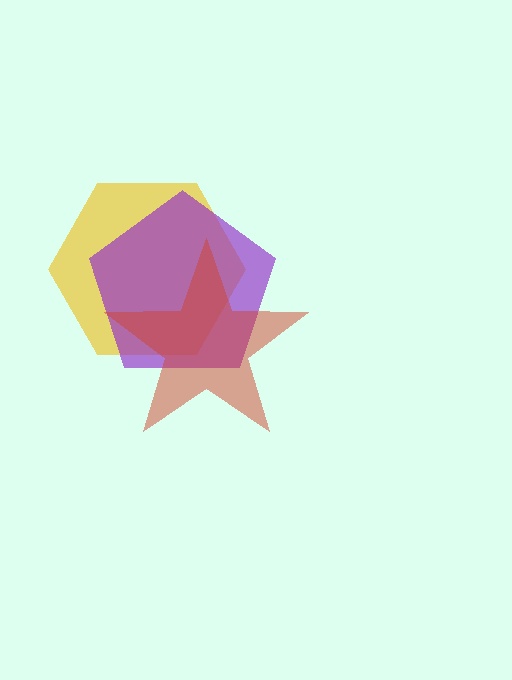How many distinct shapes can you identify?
There are 3 distinct shapes: a yellow hexagon, a purple pentagon, a red star.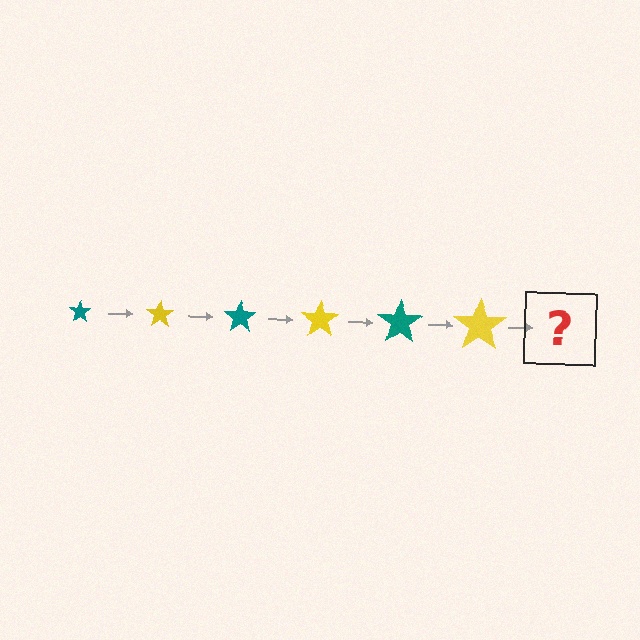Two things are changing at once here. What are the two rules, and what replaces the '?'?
The two rules are that the star grows larger each step and the color cycles through teal and yellow. The '?' should be a teal star, larger than the previous one.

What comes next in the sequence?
The next element should be a teal star, larger than the previous one.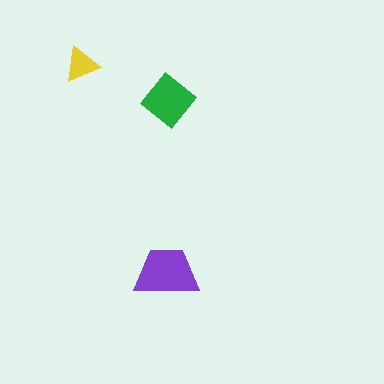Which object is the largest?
The purple trapezoid.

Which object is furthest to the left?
The yellow triangle is leftmost.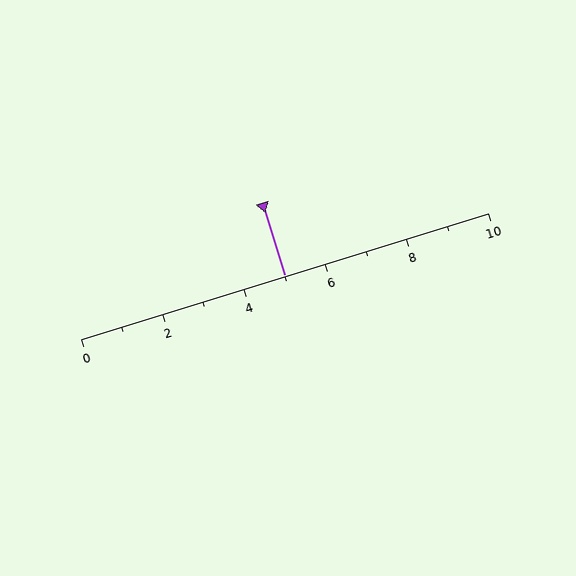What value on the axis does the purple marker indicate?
The marker indicates approximately 5.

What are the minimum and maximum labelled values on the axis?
The axis runs from 0 to 10.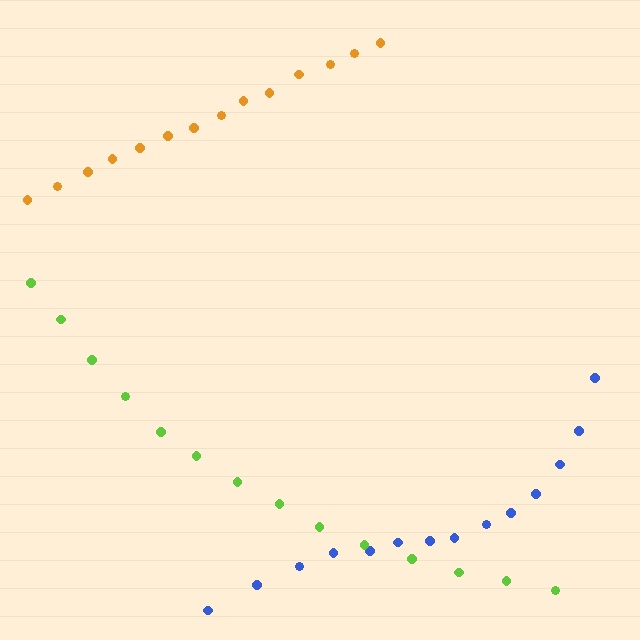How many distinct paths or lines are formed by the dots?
There are 3 distinct paths.